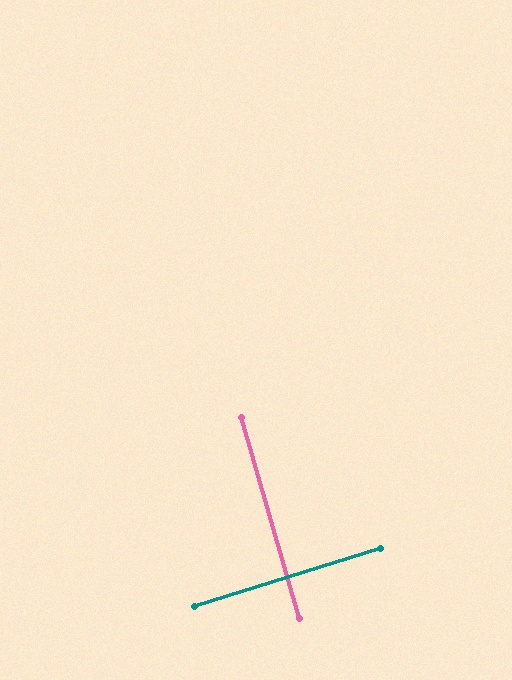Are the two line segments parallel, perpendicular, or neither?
Perpendicular — they meet at approximately 89°.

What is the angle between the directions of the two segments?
Approximately 89 degrees.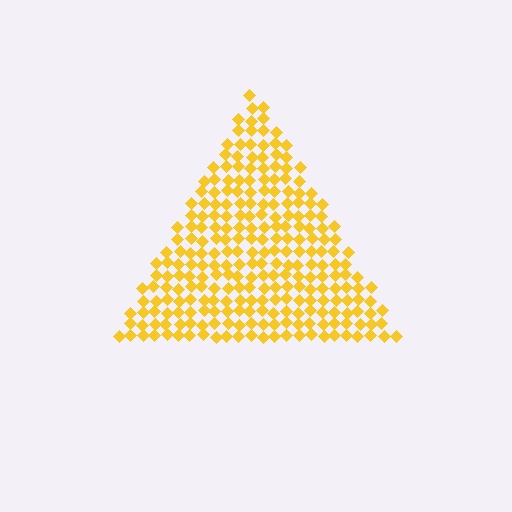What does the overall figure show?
The overall figure shows a triangle.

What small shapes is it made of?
It is made of small diamonds.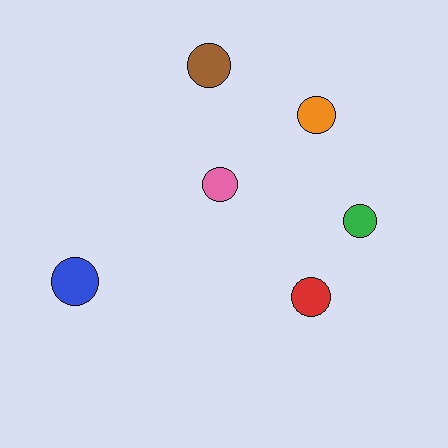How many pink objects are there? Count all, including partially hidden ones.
There is 1 pink object.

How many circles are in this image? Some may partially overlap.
There are 6 circles.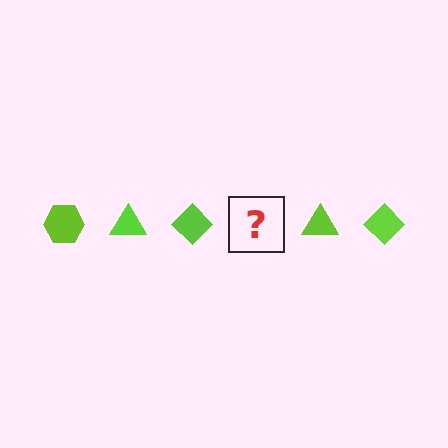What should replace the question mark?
The question mark should be replaced with a lime hexagon.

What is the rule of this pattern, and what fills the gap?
The rule is that the pattern cycles through hexagon, triangle, diamond shapes in lime. The gap should be filled with a lime hexagon.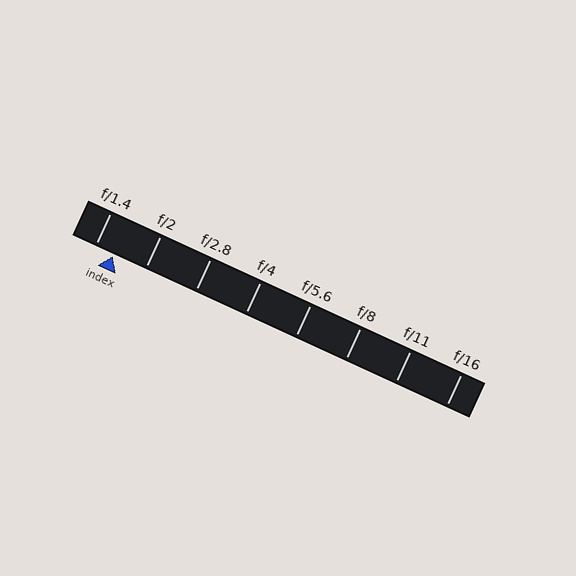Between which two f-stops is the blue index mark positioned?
The index mark is between f/1.4 and f/2.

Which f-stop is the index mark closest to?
The index mark is closest to f/1.4.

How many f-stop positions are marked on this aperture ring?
There are 8 f-stop positions marked.